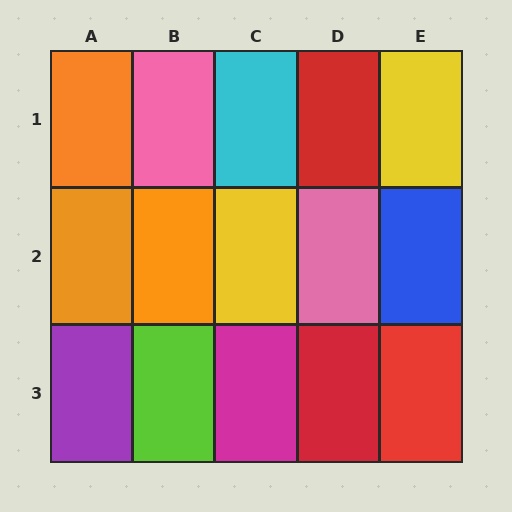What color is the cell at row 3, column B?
Lime.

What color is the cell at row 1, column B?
Pink.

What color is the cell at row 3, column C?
Magenta.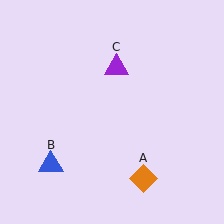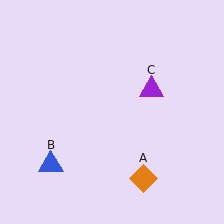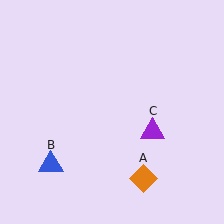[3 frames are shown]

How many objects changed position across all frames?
1 object changed position: purple triangle (object C).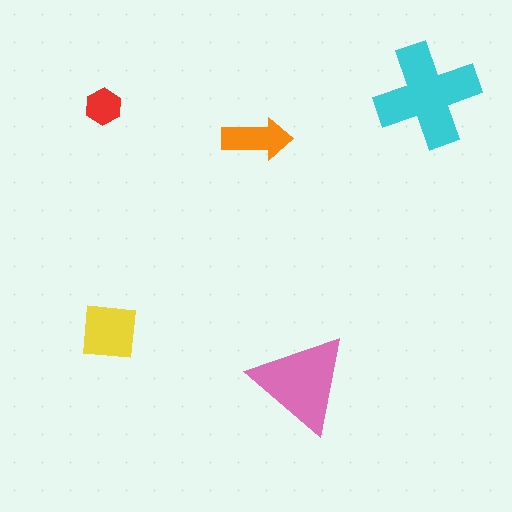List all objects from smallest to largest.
The red hexagon, the orange arrow, the yellow square, the pink triangle, the cyan cross.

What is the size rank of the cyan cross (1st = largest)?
1st.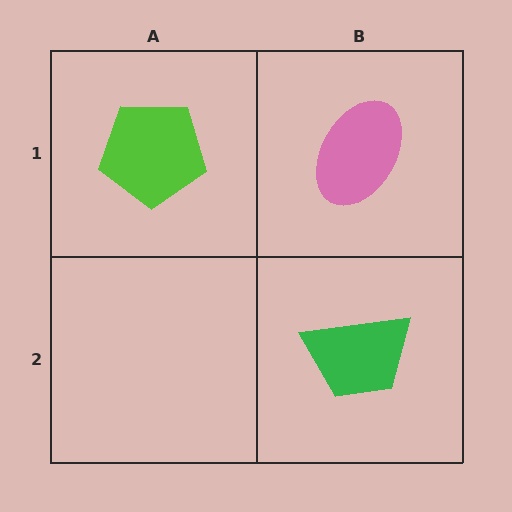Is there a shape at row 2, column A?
No, that cell is empty.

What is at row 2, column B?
A green trapezoid.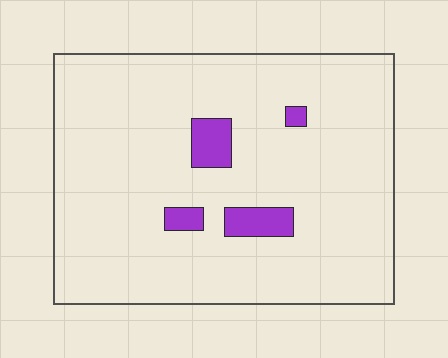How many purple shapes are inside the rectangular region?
4.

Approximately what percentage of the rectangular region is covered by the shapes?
Approximately 5%.